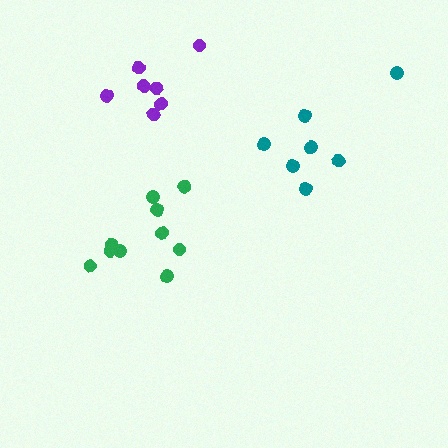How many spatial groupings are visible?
There are 3 spatial groupings.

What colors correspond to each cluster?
The clusters are colored: green, purple, teal.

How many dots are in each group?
Group 1: 10 dots, Group 2: 7 dots, Group 3: 7 dots (24 total).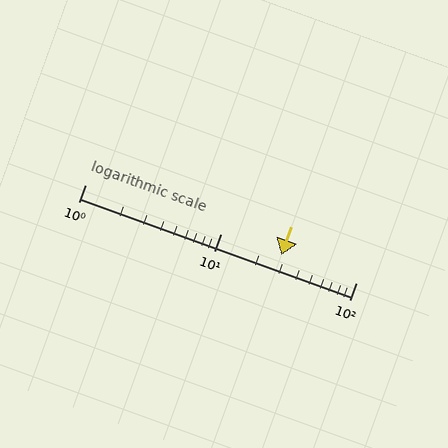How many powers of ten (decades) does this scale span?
The scale spans 2 decades, from 1 to 100.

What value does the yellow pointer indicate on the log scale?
The pointer indicates approximately 28.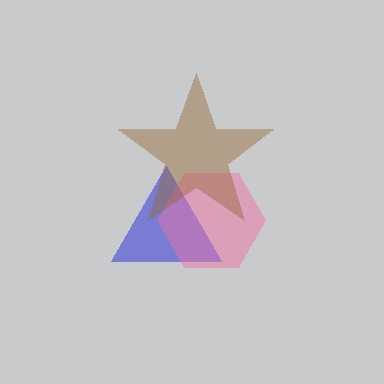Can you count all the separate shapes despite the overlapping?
Yes, there are 3 separate shapes.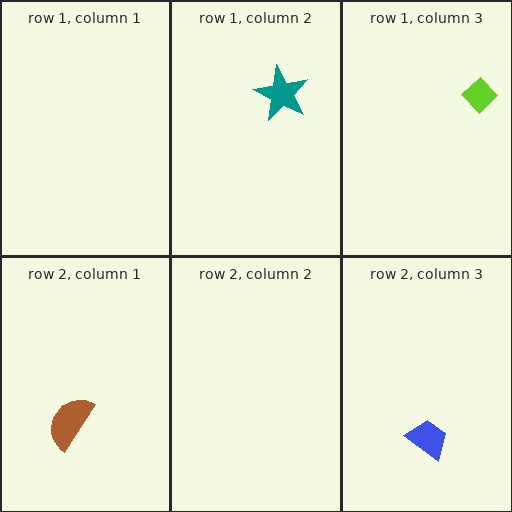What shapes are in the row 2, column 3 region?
The blue trapezoid.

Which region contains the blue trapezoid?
The row 2, column 3 region.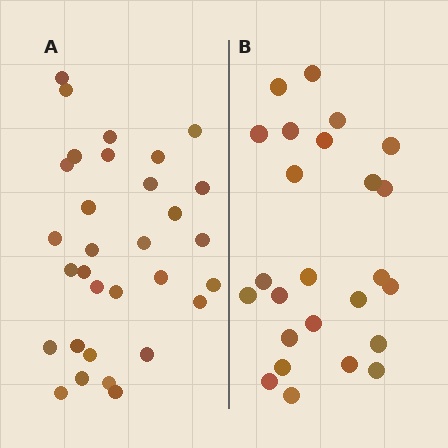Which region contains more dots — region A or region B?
Region A (the left region) has more dots.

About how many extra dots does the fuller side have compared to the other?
Region A has about 6 more dots than region B.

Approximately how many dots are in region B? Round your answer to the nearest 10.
About 20 dots. (The exact count is 25, which rounds to 20.)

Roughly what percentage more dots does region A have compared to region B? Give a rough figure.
About 25% more.